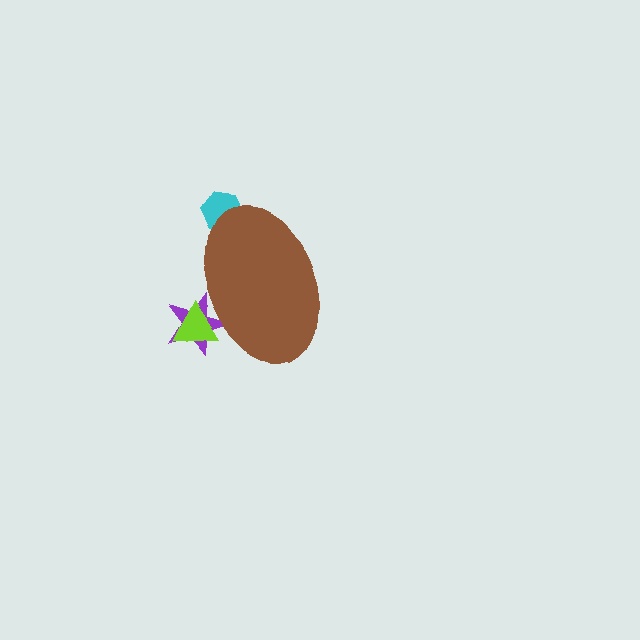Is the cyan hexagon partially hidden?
Yes, the cyan hexagon is partially hidden behind the brown ellipse.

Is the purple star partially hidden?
Yes, the purple star is partially hidden behind the brown ellipse.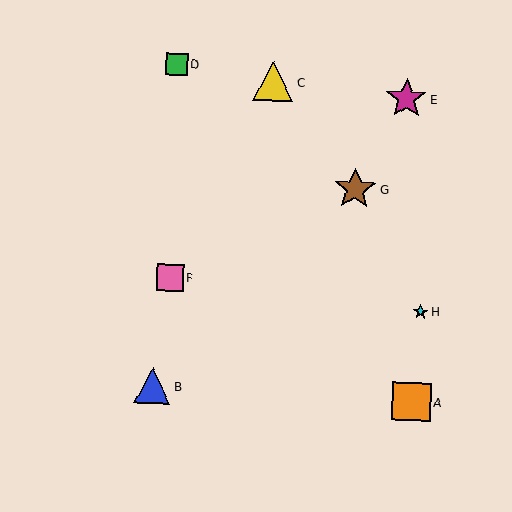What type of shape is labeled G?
Shape G is a brown star.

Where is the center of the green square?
The center of the green square is at (177, 64).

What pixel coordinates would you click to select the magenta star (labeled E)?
Click at (406, 99) to select the magenta star E.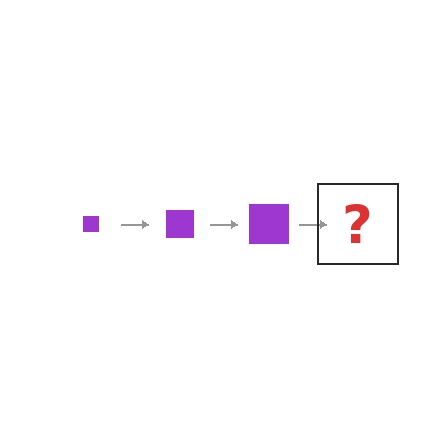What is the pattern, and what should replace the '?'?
The pattern is that the square gets progressively larger each step. The '?' should be a purple square, larger than the previous one.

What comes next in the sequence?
The next element should be a purple square, larger than the previous one.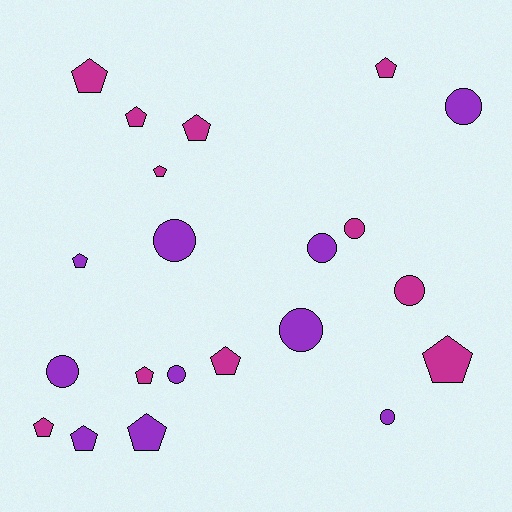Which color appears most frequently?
Magenta, with 11 objects.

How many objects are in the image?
There are 21 objects.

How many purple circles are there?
There are 7 purple circles.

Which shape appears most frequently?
Pentagon, with 12 objects.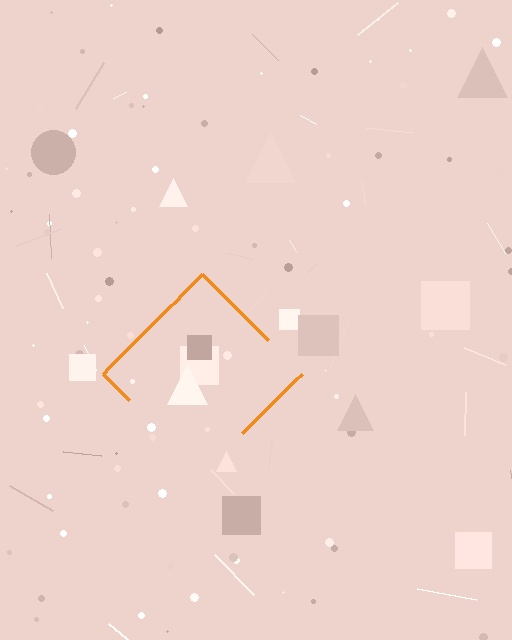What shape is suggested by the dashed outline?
The dashed outline suggests a diamond.